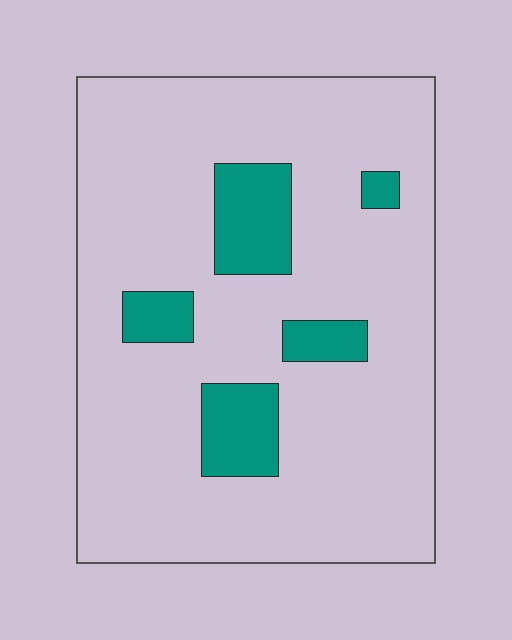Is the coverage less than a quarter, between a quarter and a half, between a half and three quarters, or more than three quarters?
Less than a quarter.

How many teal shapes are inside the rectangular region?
5.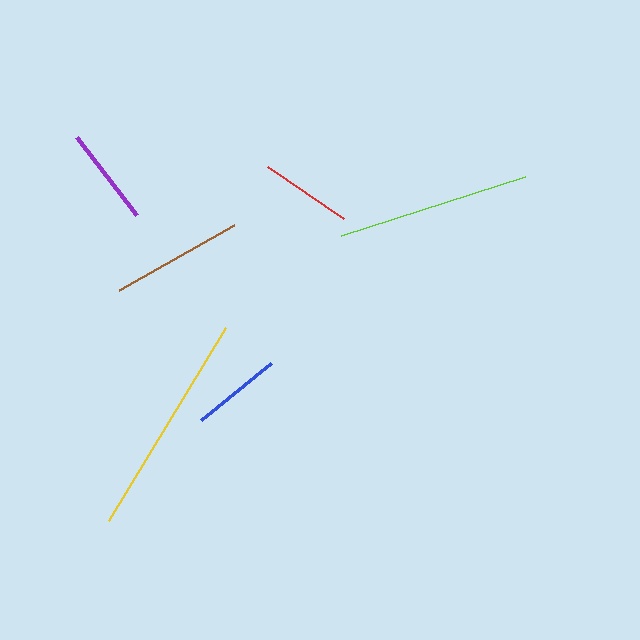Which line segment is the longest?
The yellow line is the longest at approximately 226 pixels.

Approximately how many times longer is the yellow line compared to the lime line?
The yellow line is approximately 1.2 times the length of the lime line.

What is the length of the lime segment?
The lime segment is approximately 193 pixels long.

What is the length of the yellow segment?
The yellow segment is approximately 226 pixels long.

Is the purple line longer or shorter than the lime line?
The lime line is longer than the purple line.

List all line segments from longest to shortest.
From longest to shortest: yellow, lime, brown, purple, red, blue.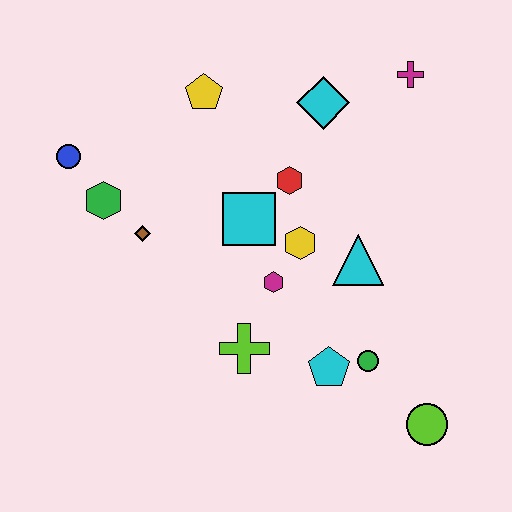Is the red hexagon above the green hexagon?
Yes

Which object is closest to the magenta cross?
The cyan diamond is closest to the magenta cross.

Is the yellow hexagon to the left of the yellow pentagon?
No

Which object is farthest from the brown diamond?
The lime circle is farthest from the brown diamond.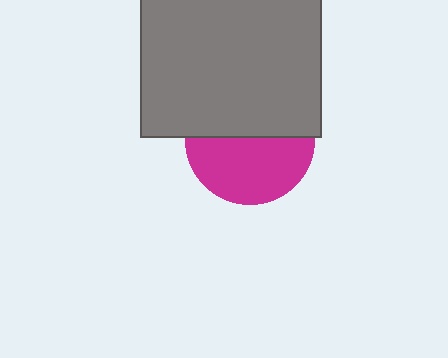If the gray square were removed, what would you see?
You would see the complete magenta circle.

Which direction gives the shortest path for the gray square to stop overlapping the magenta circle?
Moving up gives the shortest separation.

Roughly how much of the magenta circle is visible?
About half of it is visible (roughly 52%).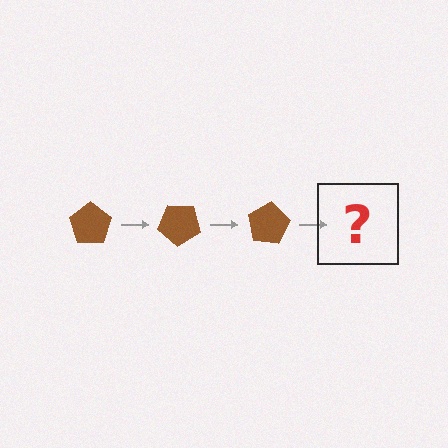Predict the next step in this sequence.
The next step is a brown pentagon rotated 120 degrees.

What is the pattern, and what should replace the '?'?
The pattern is that the pentagon rotates 40 degrees each step. The '?' should be a brown pentagon rotated 120 degrees.